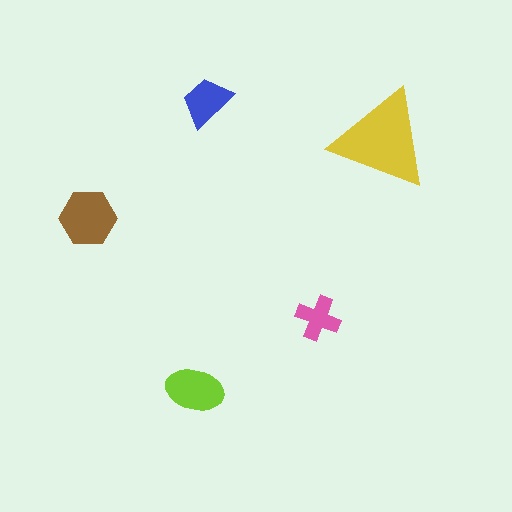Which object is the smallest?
The pink cross.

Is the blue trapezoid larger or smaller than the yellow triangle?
Smaller.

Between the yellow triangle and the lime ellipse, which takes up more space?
The yellow triangle.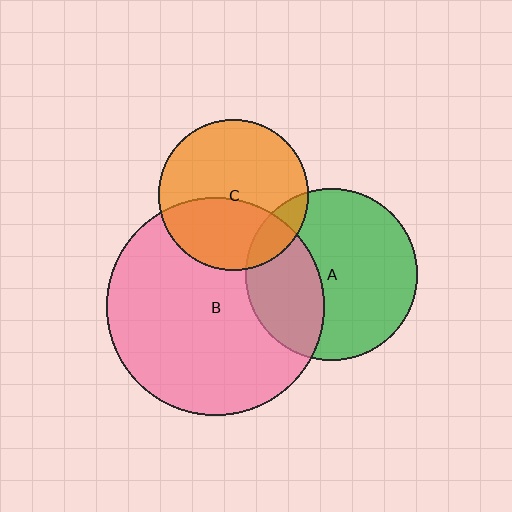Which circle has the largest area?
Circle B (pink).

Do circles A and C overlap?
Yes.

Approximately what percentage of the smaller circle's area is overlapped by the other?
Approximately 15%.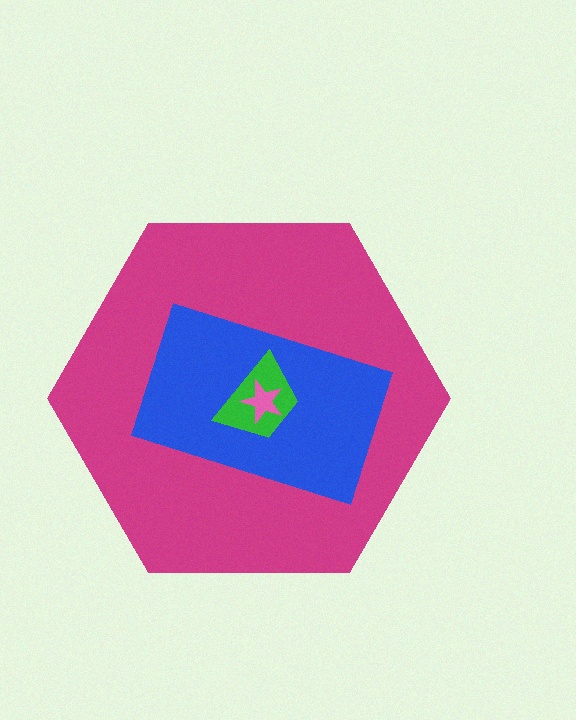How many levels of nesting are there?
4.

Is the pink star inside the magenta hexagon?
Yes.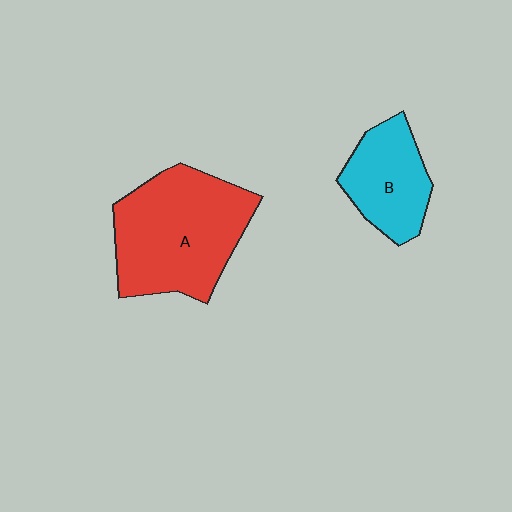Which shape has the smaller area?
Shape B (cyan).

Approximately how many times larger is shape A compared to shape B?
Approximately 1.8 times.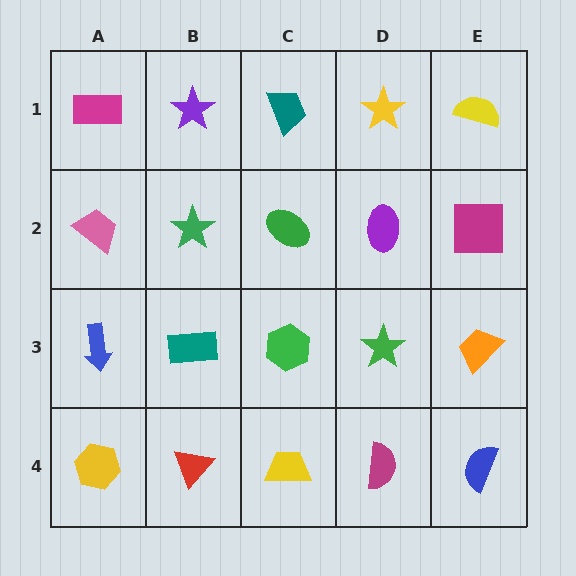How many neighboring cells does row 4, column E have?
2.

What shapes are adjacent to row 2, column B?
A purple star (row 1, column B), a teal rectangle (row 3, column B), a pink trapezoid (row 2, column A), a green ellipse (row 2, column C).